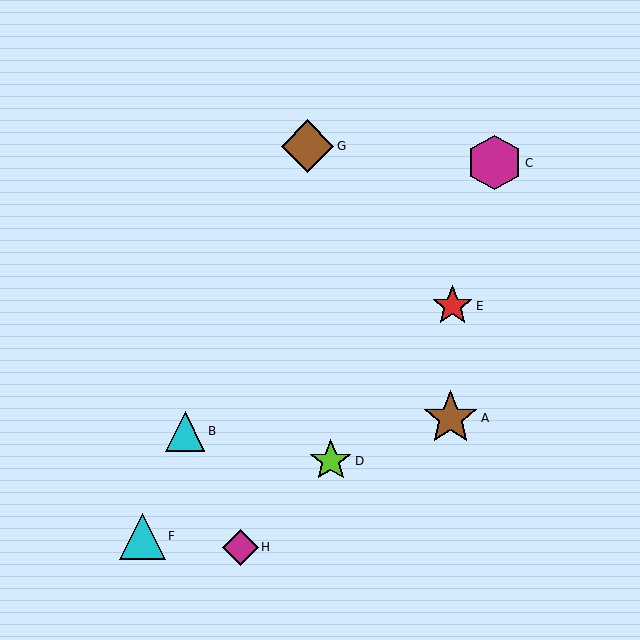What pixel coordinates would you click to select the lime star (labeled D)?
Click at (331, 461) to select the lime star D.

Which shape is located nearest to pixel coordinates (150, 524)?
The cyan triangle (labeled F) at (143, 536) is nearest to that location.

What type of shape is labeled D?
Shape D is a lime star.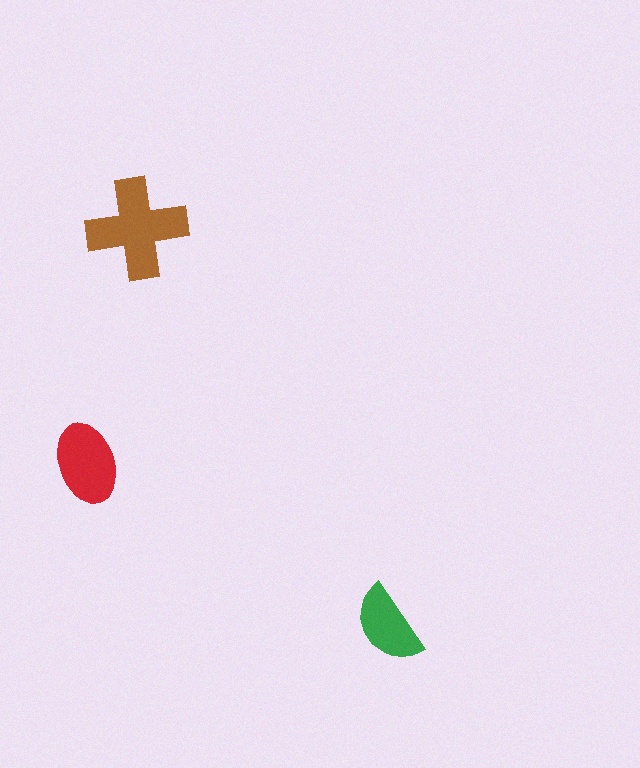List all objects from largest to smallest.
The brown cross, the red ellipse, the green semicircle.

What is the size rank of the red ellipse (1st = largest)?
2nd.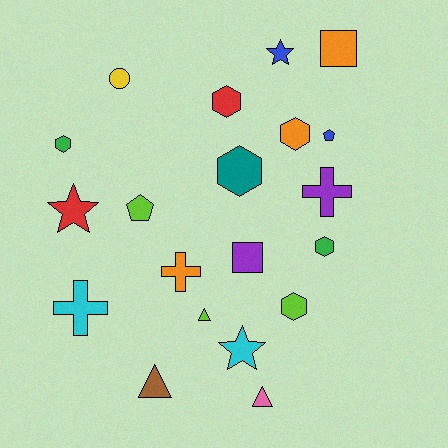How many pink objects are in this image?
There is 1 pink object.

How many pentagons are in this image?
There are 2 pentagons.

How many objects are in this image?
There are 20 objects.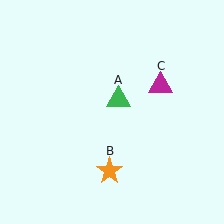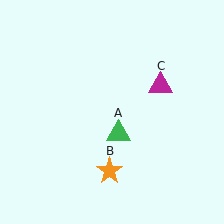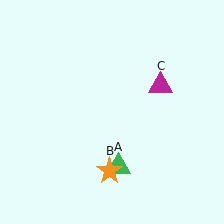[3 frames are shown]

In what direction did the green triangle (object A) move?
The green triangle (object A) moved down.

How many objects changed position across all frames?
1 object changed position: green triangle (object A).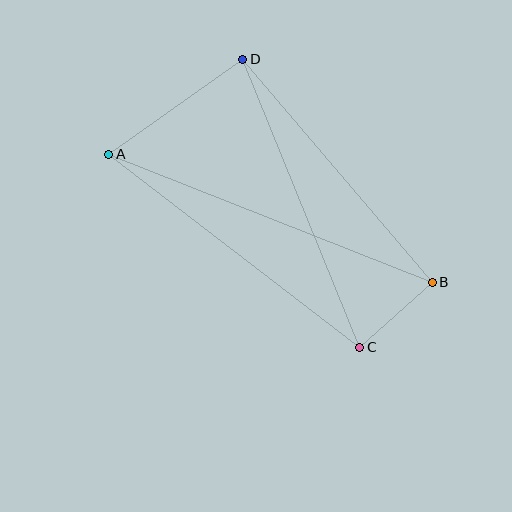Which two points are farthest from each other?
Points A and B are farthest from each other.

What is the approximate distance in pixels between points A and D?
The distance between A and D is approximately 164 pixels.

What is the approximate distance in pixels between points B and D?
The distance between B and D is approximately 293 pixels.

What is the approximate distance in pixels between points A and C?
The distance between A and C is approximately 316 pixels.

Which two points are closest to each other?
Points B and C are closest to each other.